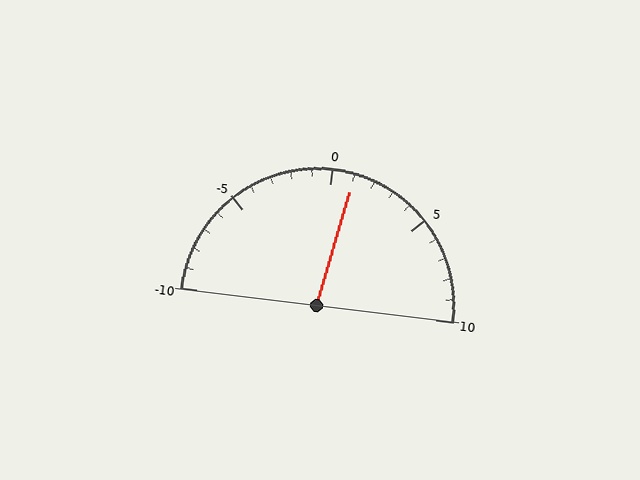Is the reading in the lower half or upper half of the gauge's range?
The reading is in the upper half of the range (-10 to 10).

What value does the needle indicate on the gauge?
The needle indicates approximately 1.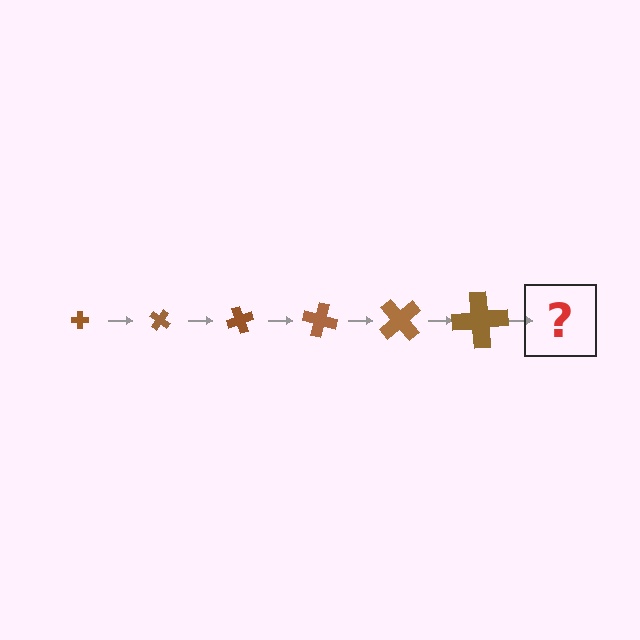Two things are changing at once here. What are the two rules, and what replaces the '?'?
The two rules are that the cross grows larger each step and it rotates 35 degrees each step. The '?' should be a cross, larger than the previous one and rotated 210 degrees from the start.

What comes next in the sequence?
The next element should be a cross, larger than the previous one and rotated 210 degrees from the start.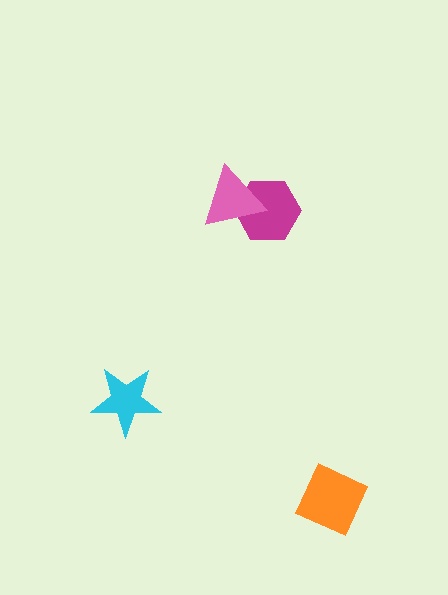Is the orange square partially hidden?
No, no other shape covers it.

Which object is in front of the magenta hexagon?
The pink triangle is in front of the magenta hexagon.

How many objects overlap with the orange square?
0 objects overlap with the orange square.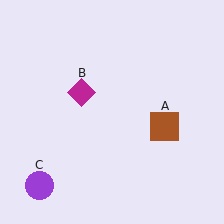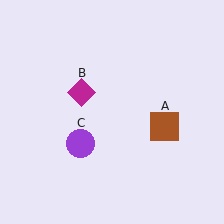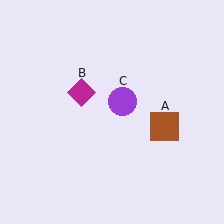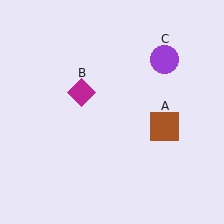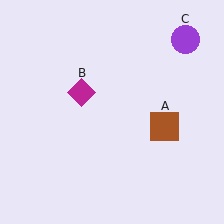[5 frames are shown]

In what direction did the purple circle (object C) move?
The purple circle (object C) moved up and to the right.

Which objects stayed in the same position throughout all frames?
Brown square (object A) and magenta diamond (object B) remained stationary.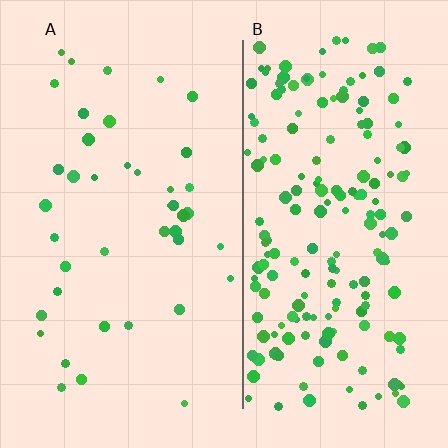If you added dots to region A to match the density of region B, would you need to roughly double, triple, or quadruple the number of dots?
Approximately quadruple.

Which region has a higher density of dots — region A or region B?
B (the right).